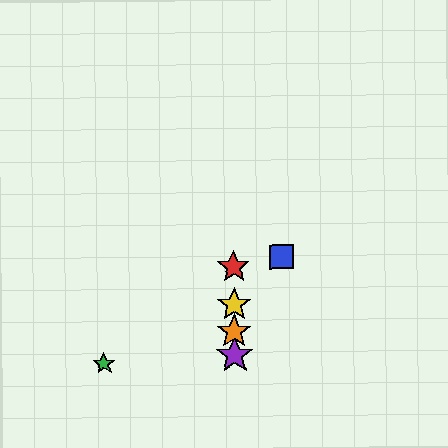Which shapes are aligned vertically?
The red star, the yellow star, the purple star, the orange star are aligned vertically.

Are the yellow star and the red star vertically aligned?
Yes, both are at x≈234.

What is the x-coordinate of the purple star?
The purple star is at x≈235.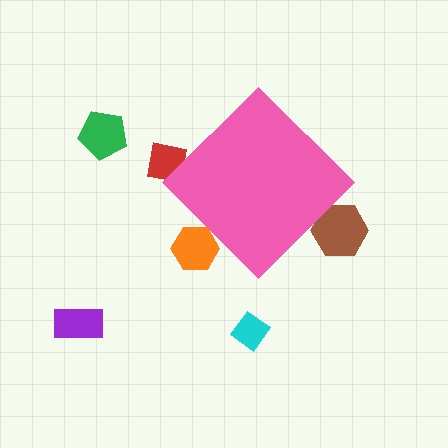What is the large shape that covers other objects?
A pink diamond.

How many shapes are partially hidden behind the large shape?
3 shapes are partially hidden.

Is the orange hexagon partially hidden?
Yes, the orange hexagon is partially hidden behind the pink diamond.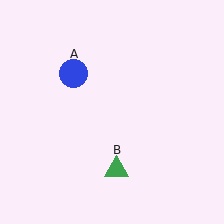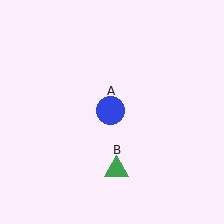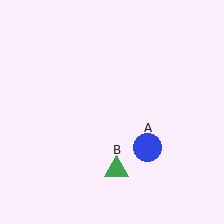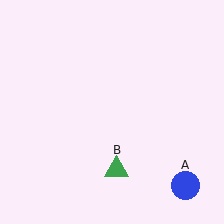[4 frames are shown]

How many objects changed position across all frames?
1 object changed position: blue circle (object A).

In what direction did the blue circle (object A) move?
The blue circle (object A) moved down and to the right.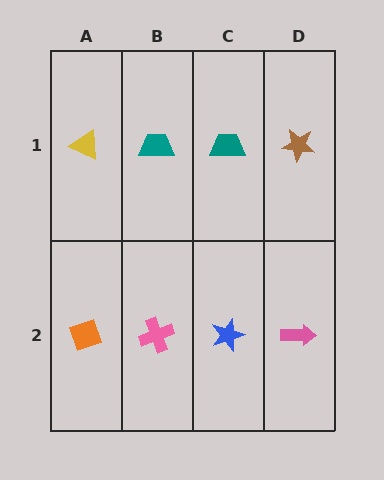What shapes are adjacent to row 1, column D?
A pink arrow (row 2, column D), a teal trapezoid (row 1, column C).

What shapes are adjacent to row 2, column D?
A brown star (row 1, column D), a blue star (row 2, column C).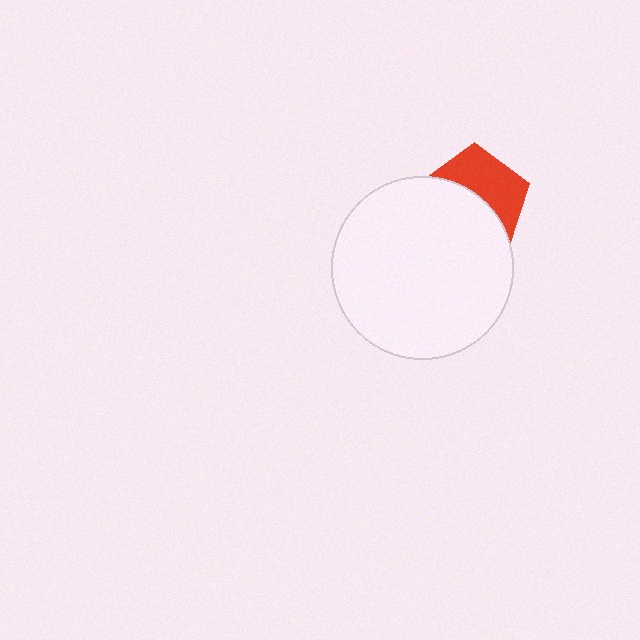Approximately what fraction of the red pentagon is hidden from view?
Roughly 54% of the red pentagon is hidden behind the white circle.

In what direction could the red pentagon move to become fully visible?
The red pentagon could move up. That would shift it out from behind the white circle entirely.